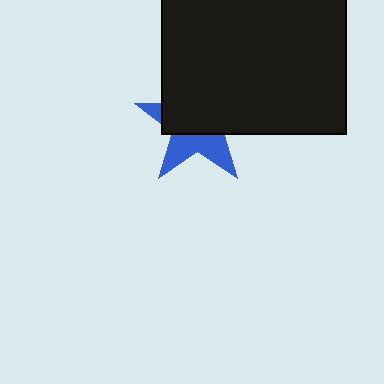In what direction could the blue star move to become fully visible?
The blue star could move down. That would shift it out from behind the black square entirely.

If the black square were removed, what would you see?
You would see the complete blue star.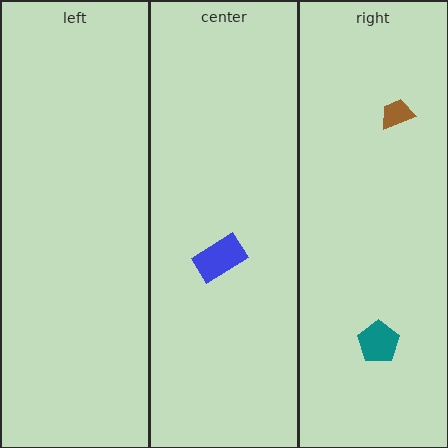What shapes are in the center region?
The blue rectangle.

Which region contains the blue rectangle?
The center region.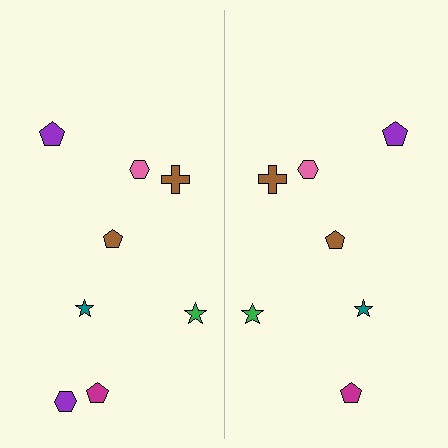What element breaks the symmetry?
A purple hexagon is missing from the right side.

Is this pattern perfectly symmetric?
No, the pattern is not perfectly symmetric. A purple hexagon is missing from the right side.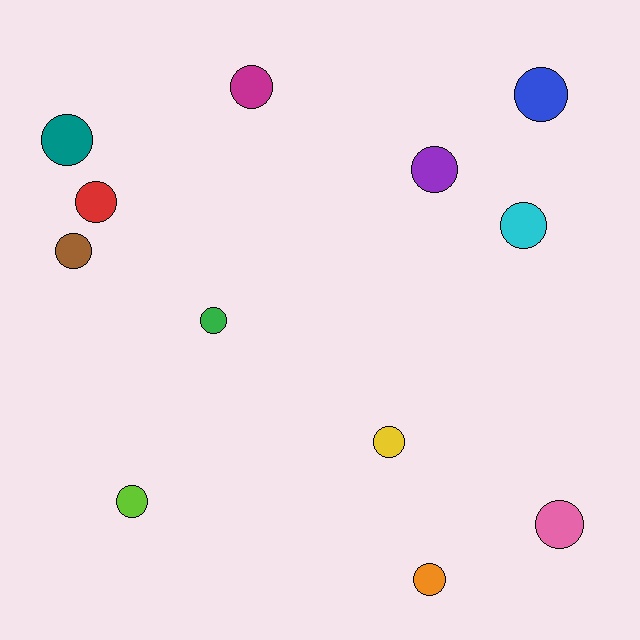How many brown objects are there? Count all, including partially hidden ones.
There is 1 brown object.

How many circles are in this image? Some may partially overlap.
There are 12 circles.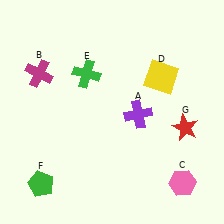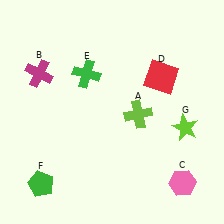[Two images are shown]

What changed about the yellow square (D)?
In Image 1, D is yellow. In Image 2, it changed to red.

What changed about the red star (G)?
In Image 1, G is red. In Image 2, it changed to lime.